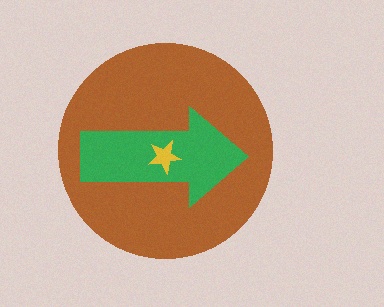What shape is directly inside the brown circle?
The green arrow.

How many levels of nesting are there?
3.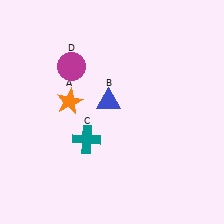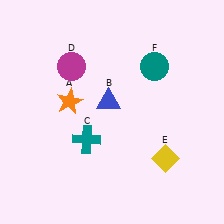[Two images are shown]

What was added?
A yellow diamond (E), a teal circle (F) were added in Image 2.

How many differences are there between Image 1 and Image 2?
There are 2 differences between the two images.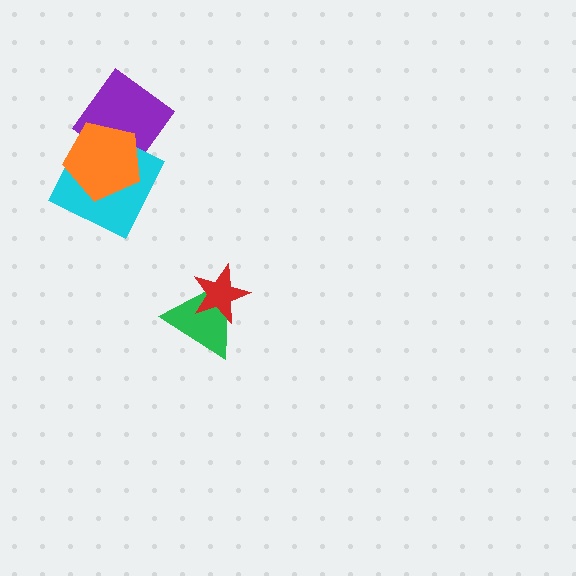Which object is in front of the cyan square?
The orange pentagon is in front of the cyan square.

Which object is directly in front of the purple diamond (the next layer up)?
The cyan square is directly in front of the purple diamond.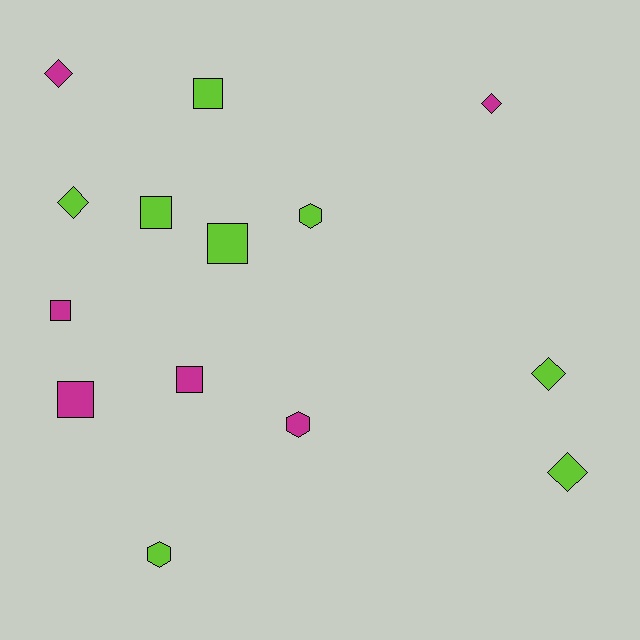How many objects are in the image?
There are 14 objects.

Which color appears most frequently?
Lime, with 8 objects.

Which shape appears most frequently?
Square, with 6 objects.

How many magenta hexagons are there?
There is 1 magenta hexagon.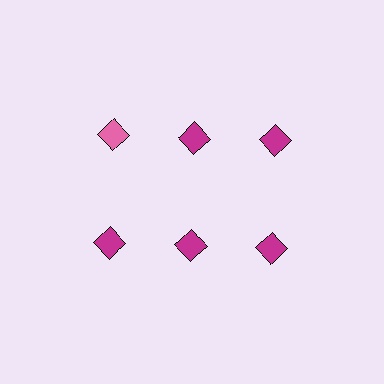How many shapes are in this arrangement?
There are 6 shapes arranged in a grid pattern.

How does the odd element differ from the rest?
It has a different color: pink instead of magenta.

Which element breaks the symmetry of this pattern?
The pink diamond in the top row, leftmost column breaks the symmetry. All other shapes are magenta diamonds.